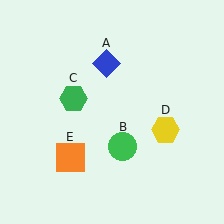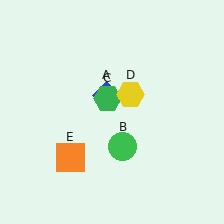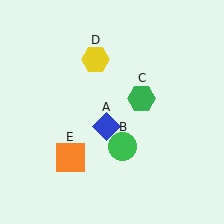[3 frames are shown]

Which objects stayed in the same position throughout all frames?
Green circle (object B) and orange square (object E) remained stationary.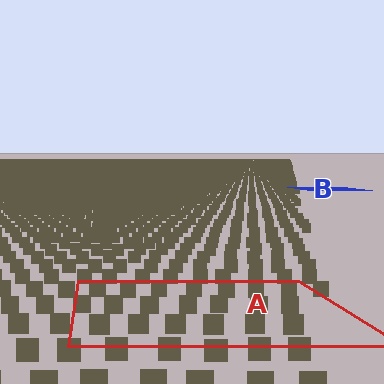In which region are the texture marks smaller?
The texture marks are smaller in region B, because it is farther away.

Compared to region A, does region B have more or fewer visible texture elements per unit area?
Region B has more texture elements per unit area — they are packed more densely because it is farther away.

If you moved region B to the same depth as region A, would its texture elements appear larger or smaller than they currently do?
They would appear larger. At a closer depth, the same texture elements are projected at a bigger on-screen size.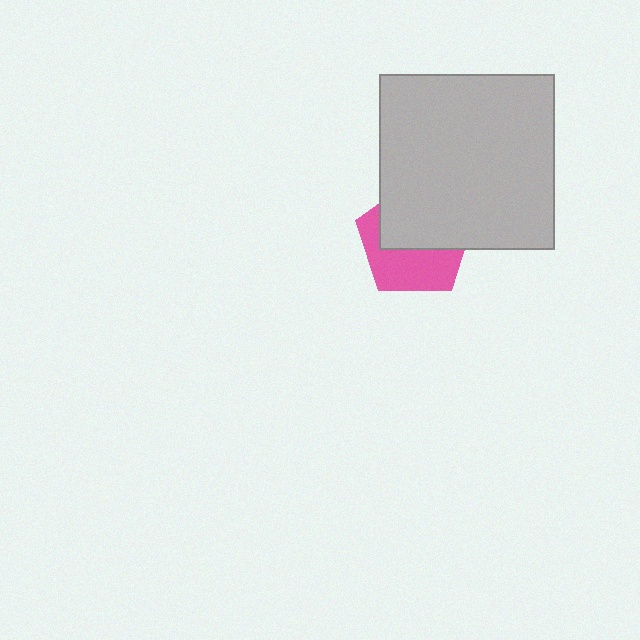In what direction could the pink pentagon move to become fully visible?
The pink pentagon could move down. That would shift it out from behind the light gray square entirely.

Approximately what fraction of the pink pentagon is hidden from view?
Roughly 53% of the pink pentagon is hidden behind the light gray square.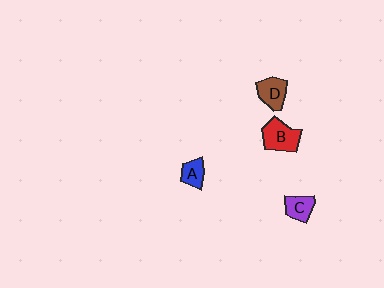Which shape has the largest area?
Shape B (red).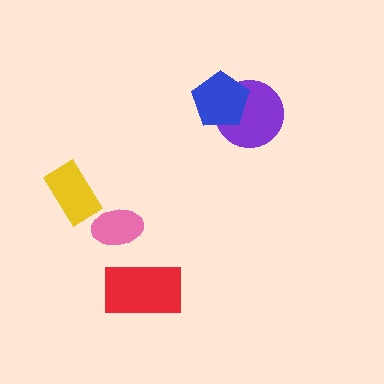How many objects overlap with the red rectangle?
0 objects overlap with the red rectangle.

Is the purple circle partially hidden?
Yes, it is partially covered by another shape.